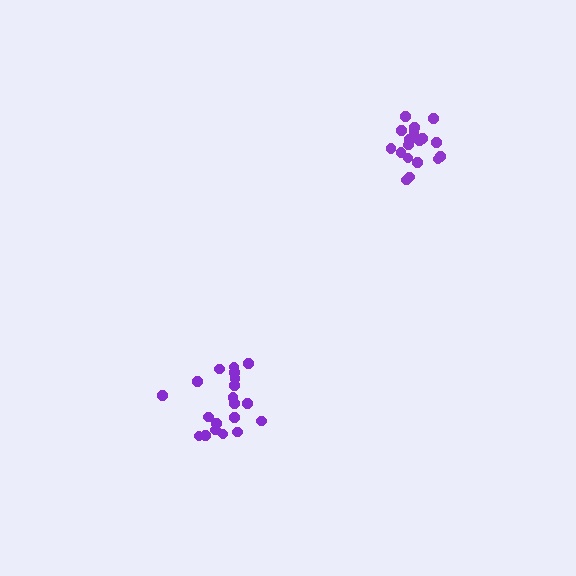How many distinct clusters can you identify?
There are 2 distinct clusters.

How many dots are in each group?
Group 1: 19 dots, Group 2: 20 dots (39 total).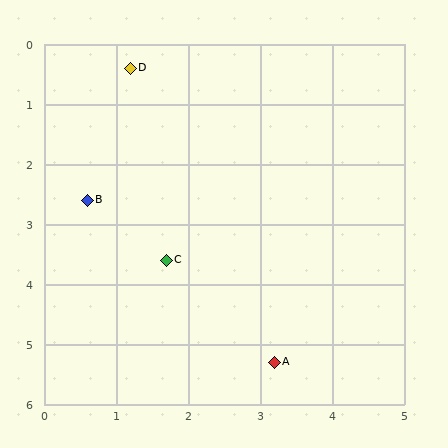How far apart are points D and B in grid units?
Points D and B are about 2.3 grid units apart.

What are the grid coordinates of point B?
Point B is at approximately (0.6, 2.6).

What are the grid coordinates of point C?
Point C is at approximately (1.7, 3.6).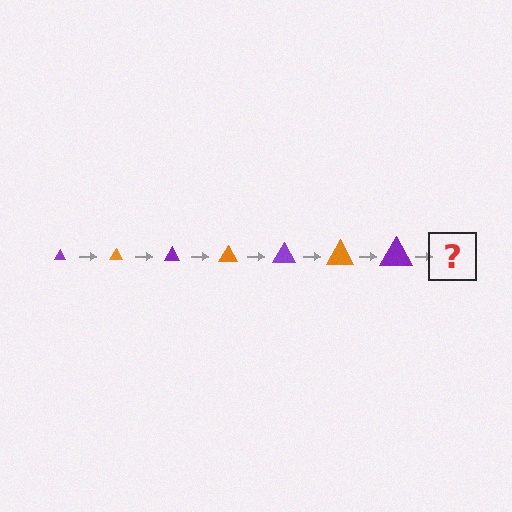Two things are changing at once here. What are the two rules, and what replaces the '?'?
The two rules are that the triangle grows larger each step and the color cycles through purple and orange. The '?' should be an orange triangle, larger than the previous one.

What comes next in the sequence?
The next element should be an orange triangle, larger than the previous one.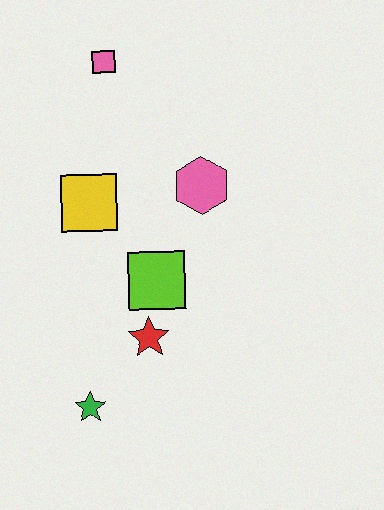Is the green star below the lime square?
Yes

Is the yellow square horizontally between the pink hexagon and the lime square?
No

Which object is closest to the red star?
The lime square is closest to the red star.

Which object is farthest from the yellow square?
The green star is farthest from the yellow square.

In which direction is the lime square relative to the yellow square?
The lime square is below the yellow square.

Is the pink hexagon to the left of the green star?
No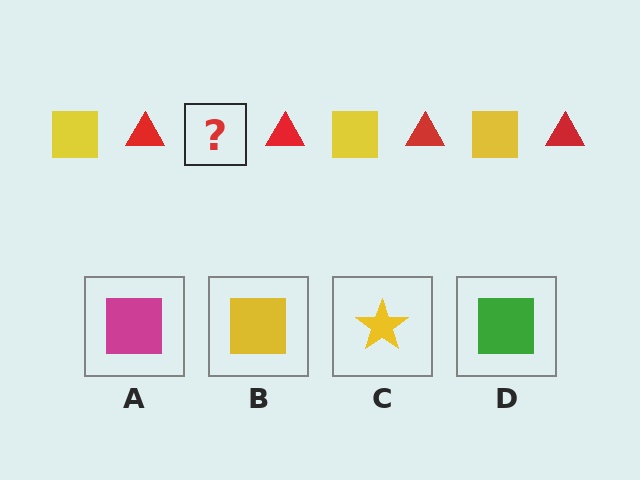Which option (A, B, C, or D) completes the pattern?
B.